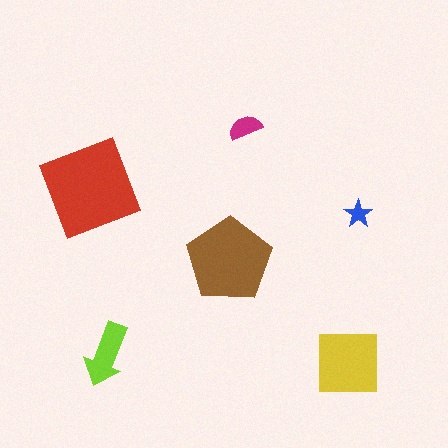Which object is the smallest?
The blue star.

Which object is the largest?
The red diamond.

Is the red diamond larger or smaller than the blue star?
Larger.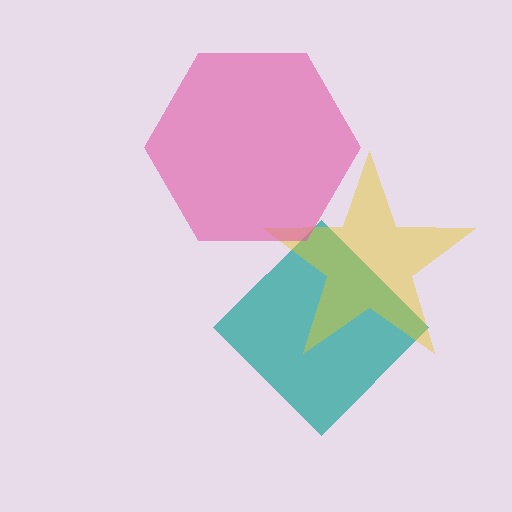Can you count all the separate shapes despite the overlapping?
Yes, there are 3 separate shapes.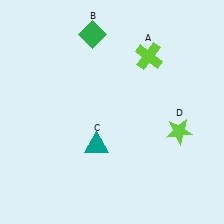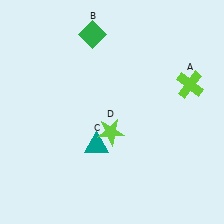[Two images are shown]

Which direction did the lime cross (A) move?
The lime cross (A) moved right.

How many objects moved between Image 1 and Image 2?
2 objects moved between the two images.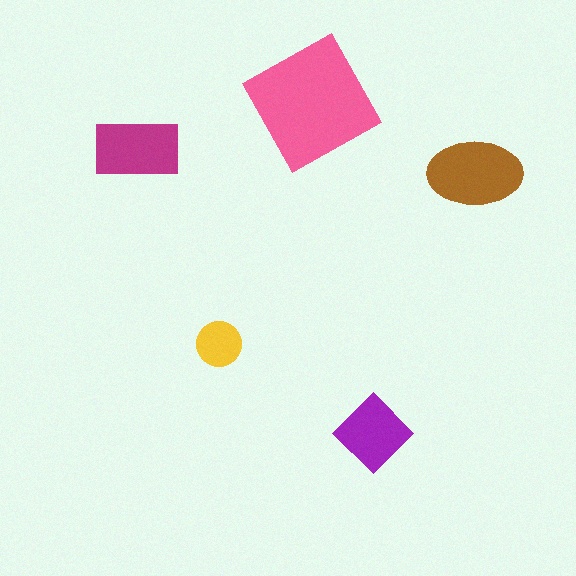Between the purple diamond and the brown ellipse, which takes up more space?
The brown ellipse.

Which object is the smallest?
The yellow circle.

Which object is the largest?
The pink square.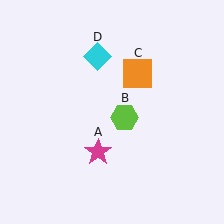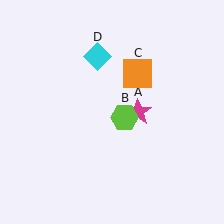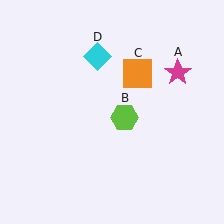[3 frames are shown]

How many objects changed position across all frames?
1 object changed position: magenta star (object A).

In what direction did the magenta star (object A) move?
The magenta star (object A) moved up and to the right.